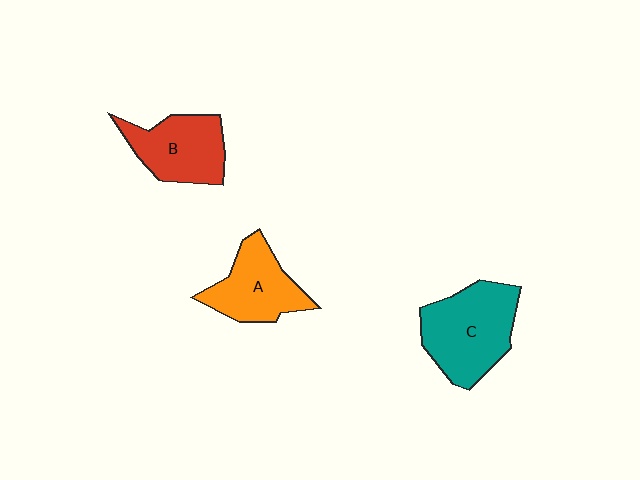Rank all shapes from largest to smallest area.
From largest to smallest: C (teal), B (red), A (orange).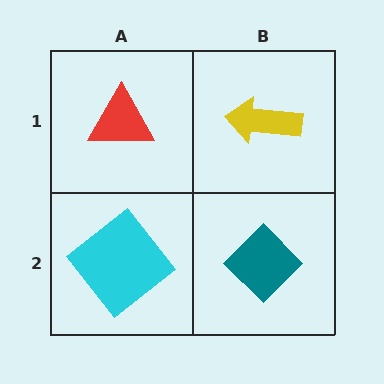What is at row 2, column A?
A cyan diamond.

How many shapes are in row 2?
2 shapes.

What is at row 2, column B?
A teal diamond.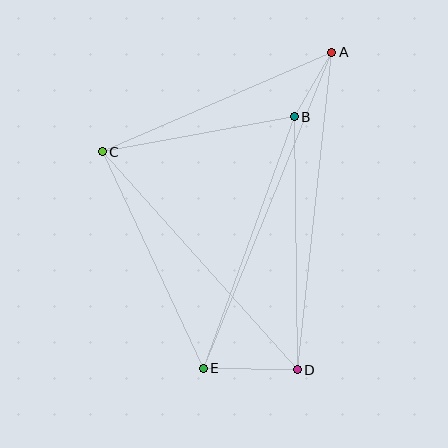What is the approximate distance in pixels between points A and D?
The distance between A and D is approximately 320 pixels.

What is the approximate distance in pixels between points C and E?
The distance between C and E is approximately 239 pixels.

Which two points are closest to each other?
Points A and B are closest to each other.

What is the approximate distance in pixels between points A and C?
The distance between A and C is approximately 250 pixels.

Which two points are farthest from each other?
Points A and E are farthest from each other.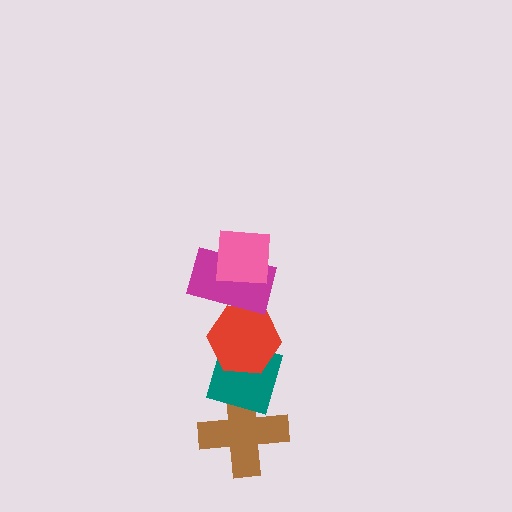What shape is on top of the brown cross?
The teal diamond is on top of the brown cross.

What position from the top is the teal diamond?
The teal diamond is 4th from the top.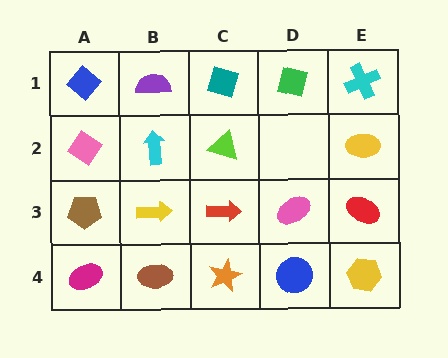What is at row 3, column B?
A yellow arrow.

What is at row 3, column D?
A pink ellipse.